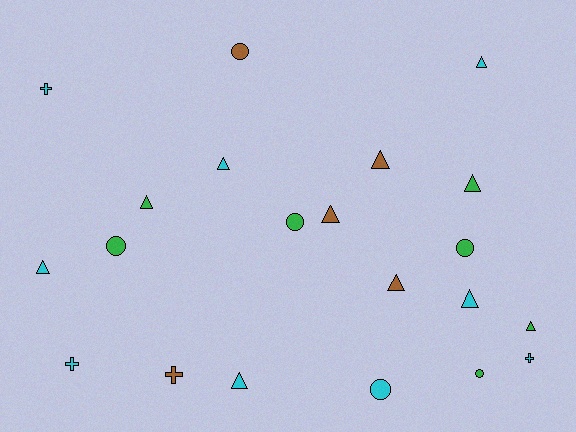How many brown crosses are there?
There is 1 brown cross.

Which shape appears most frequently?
Triangle, with 11 objects.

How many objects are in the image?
There are 21 objects.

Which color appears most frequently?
Cyan, with 9 objects.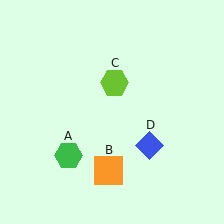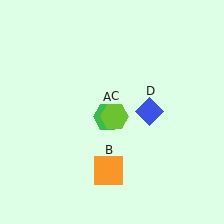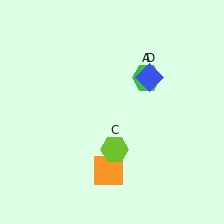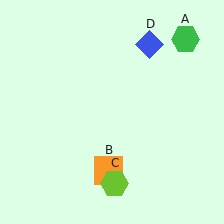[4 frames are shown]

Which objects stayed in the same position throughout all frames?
Orange square (object B) remained stationary.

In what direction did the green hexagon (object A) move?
The green hexagon (object A) moved up and to the right.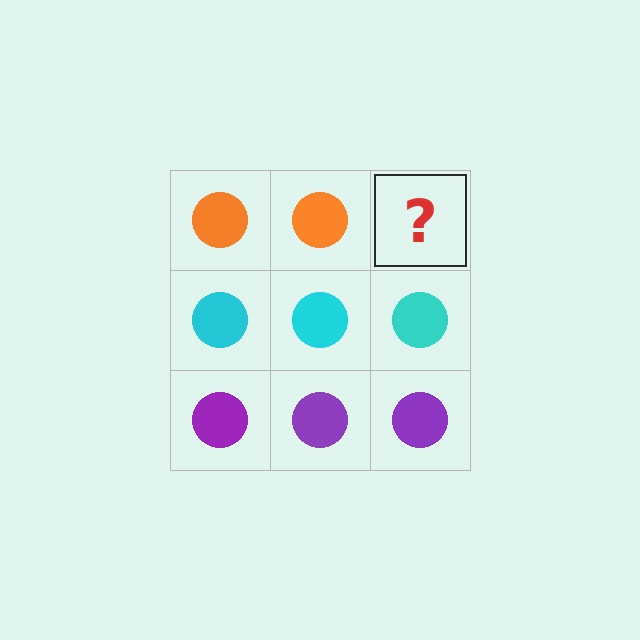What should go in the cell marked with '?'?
The missing cell should contain an orange circle.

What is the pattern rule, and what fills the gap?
The rule is that each row has a consistent color. The gap should be filled with an orange circle.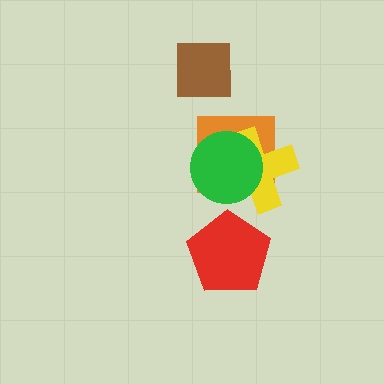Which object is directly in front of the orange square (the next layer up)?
The yellow cross is directly in front of the orange square.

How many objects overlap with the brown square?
0 objects overlap with the brown square.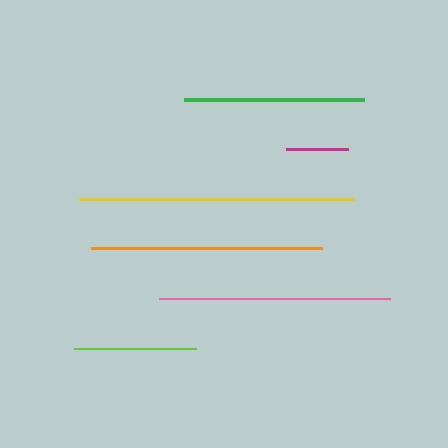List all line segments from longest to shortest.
From longest to shortest: yellow, orange, pink, green, lime, magenta.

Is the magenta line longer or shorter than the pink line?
The pink line is longer than the magenta line.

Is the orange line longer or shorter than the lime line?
The orange line is longer than the lime line.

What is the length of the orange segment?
The orange segment is approximately 232 pixels long.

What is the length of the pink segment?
The pink segment is approximately 231 pixels long.